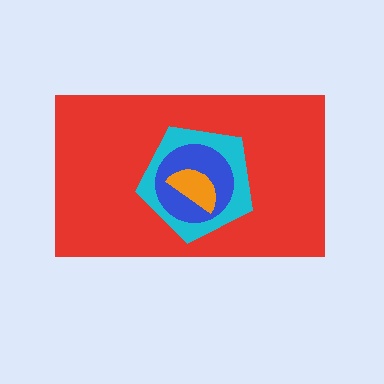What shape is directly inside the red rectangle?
The cyan pentagon.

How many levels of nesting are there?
4.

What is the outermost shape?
The red rectangle.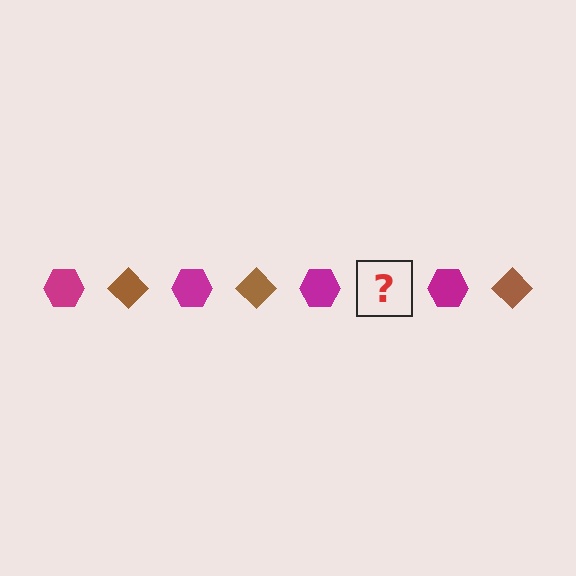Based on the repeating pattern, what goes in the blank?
The blank should be a brown diamond.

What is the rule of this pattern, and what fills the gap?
The rule is that the pattern alternates between magenta hexagon and brown diamond. The gap should be filled with a brown diamond.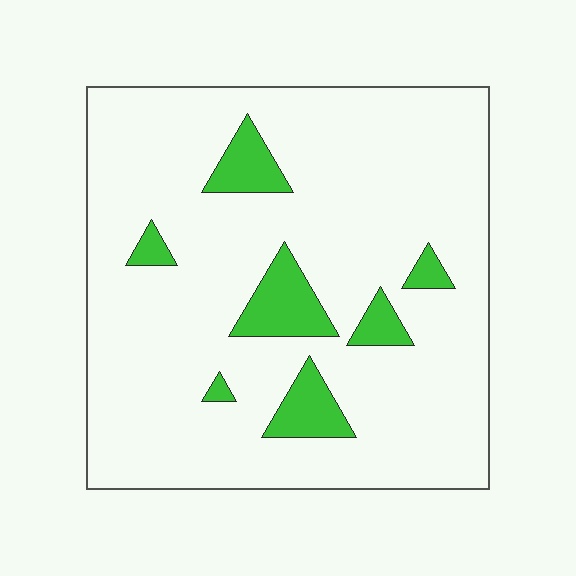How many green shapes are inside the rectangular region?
7.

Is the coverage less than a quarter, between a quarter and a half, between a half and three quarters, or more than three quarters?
Less than a quarter.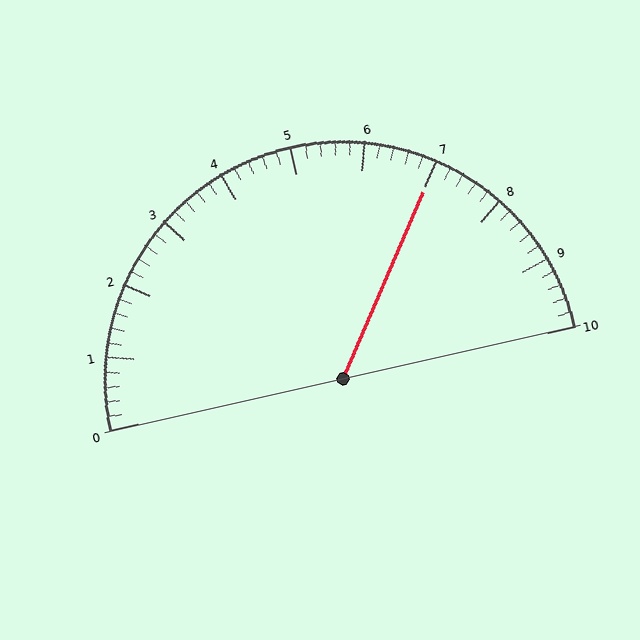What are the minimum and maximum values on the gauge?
The gauge ranges from 0 to 10.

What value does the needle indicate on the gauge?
The needle indicates approximately 7.0.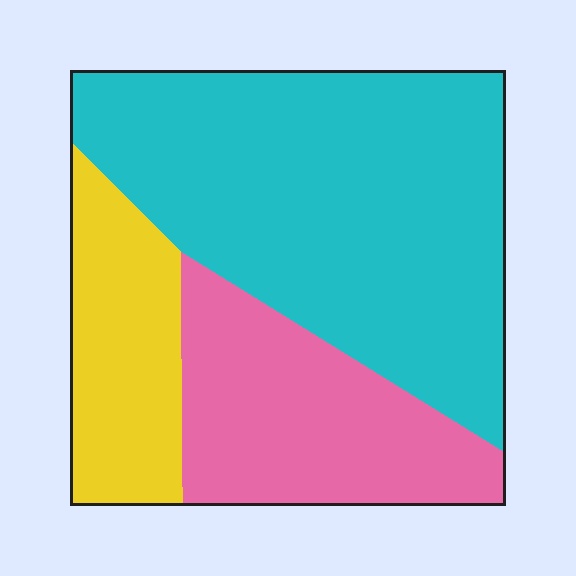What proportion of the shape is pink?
Pink covers roughly 25% of the shape.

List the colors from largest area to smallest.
From largest to smallest: cyan, pink, yellow.